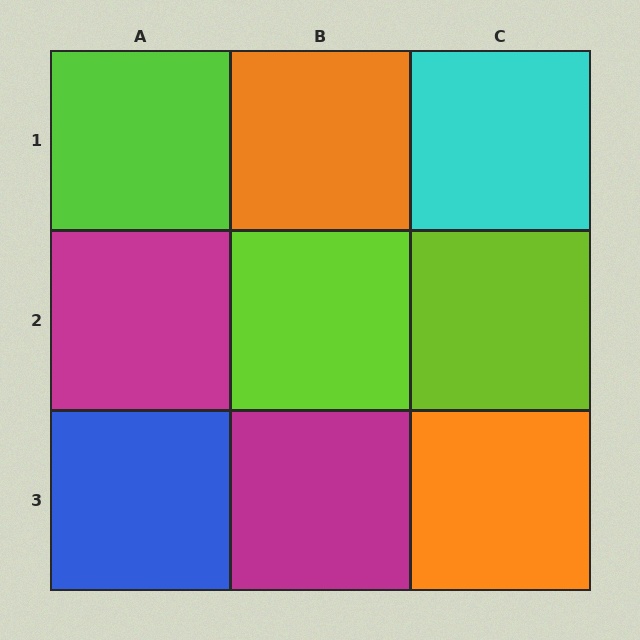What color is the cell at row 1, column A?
Lime.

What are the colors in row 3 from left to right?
Blue, magenta, orange.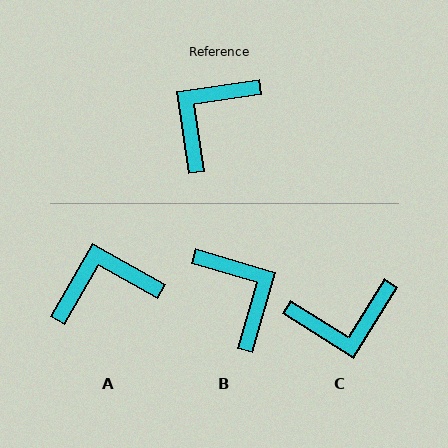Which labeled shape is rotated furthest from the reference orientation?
C, about 140 degrees away.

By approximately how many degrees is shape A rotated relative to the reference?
Approximately 38 degrees clockwise.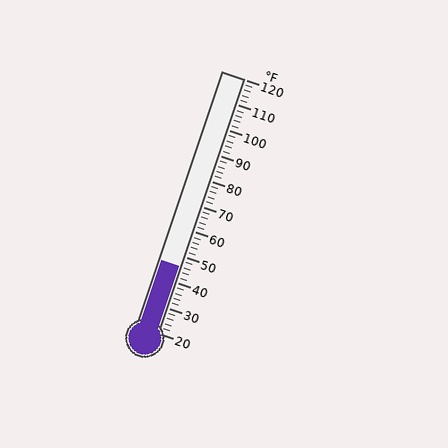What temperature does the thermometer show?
The thermometer shows approximately 46°F.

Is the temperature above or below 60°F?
The temperature is below 60°F.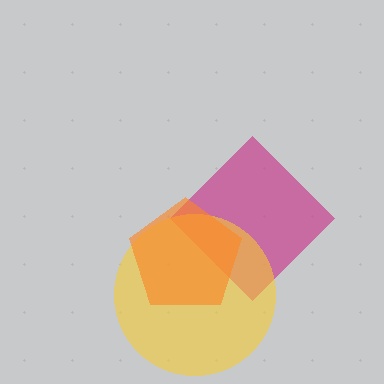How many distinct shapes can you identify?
There are 3 distinct shapes: a magenta diamond, a yellow circle, an orange pentagon.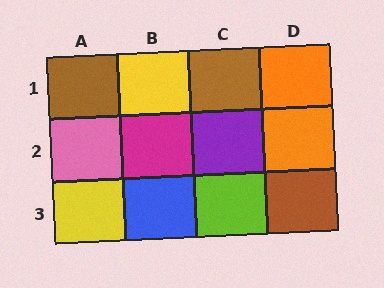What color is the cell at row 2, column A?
Pink.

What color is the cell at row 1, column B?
Yellow.